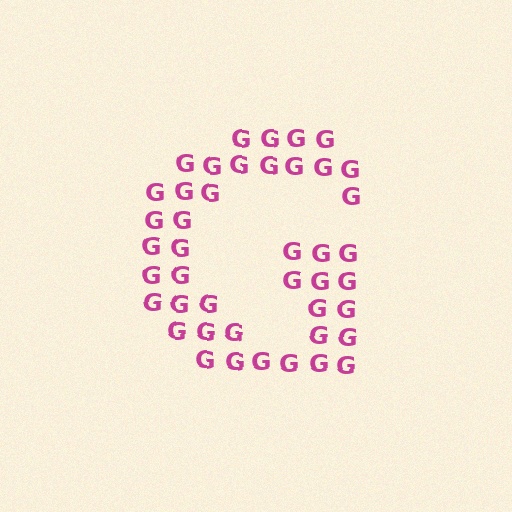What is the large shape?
The large shape is the letter G.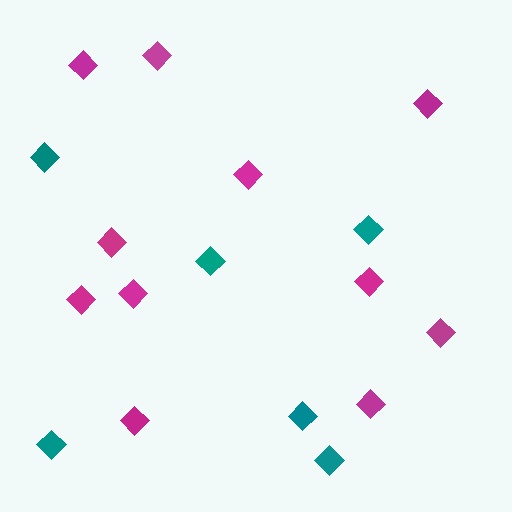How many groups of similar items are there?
There are 2 groups: one group of magenta diamonds (11) and one group of teal diamonds (6).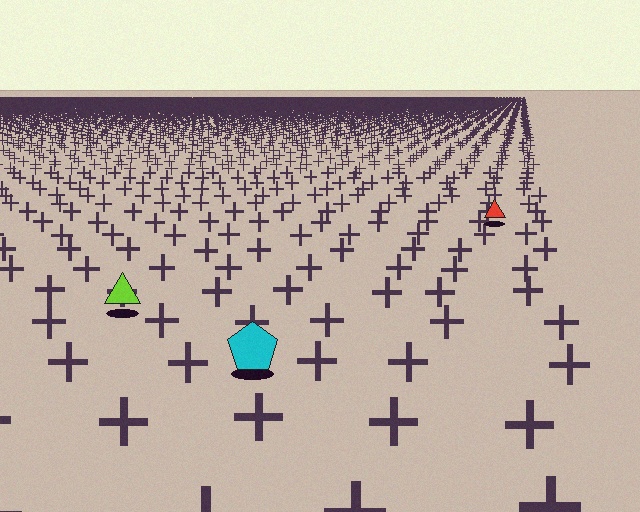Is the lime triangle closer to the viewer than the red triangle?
Yes. The lime triangle is closer — you can tell from the texture gradient: the ground texture is coarser near it.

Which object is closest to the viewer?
The cyan pentagon is closest. The texture marks near it are larger and more spread out.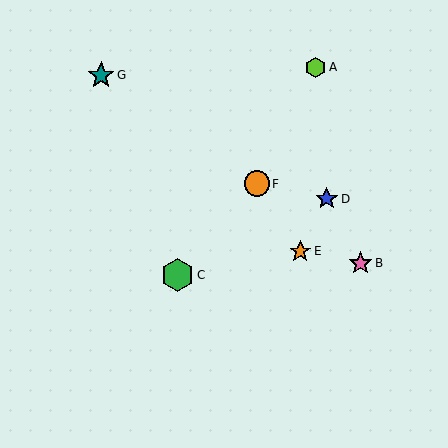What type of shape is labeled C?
Shape C is a green hexagon.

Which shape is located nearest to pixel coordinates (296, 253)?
The orange star (labeled E) at (300, 251) is nearest to that location.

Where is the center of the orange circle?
The center of the orange circle is at (257, 184).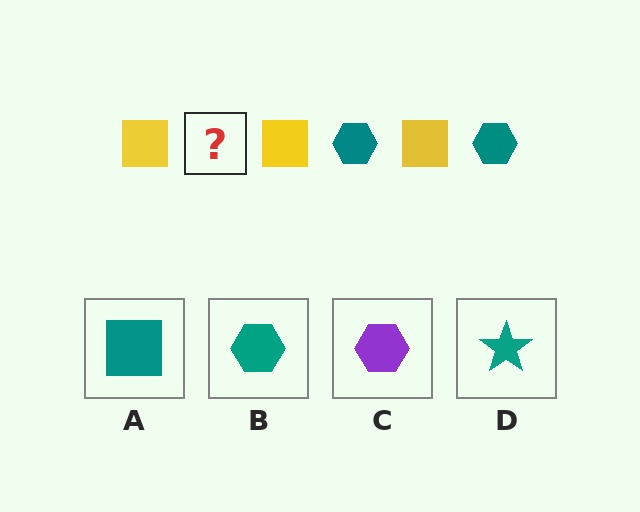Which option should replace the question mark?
Option B.